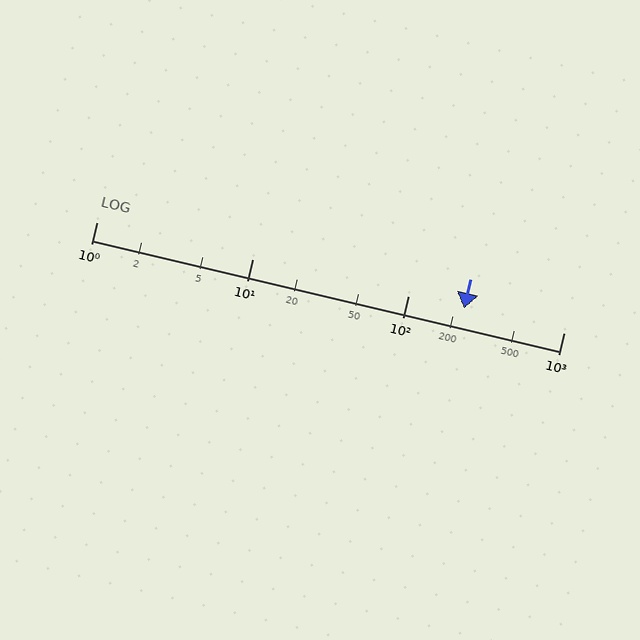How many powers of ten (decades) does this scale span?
The scale spans 3 decades, from 1 to 1000.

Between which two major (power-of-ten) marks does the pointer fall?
The pointer is between 100 and 1000.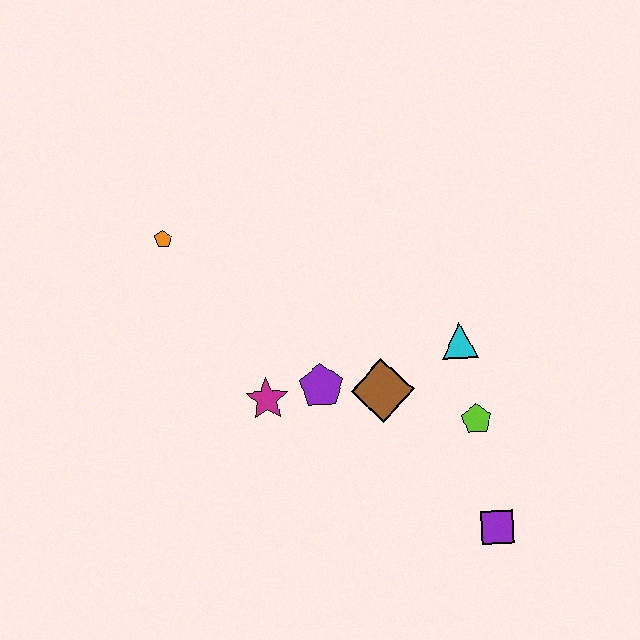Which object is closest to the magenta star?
The purple pentagon is closest to the magenta star.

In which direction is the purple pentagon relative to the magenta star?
The purple pentagon is to the right of the magenta star.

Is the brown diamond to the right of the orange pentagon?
Yes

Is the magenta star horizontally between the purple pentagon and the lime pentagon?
No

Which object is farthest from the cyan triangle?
The orange pentagon is farthest from the cyan triangle.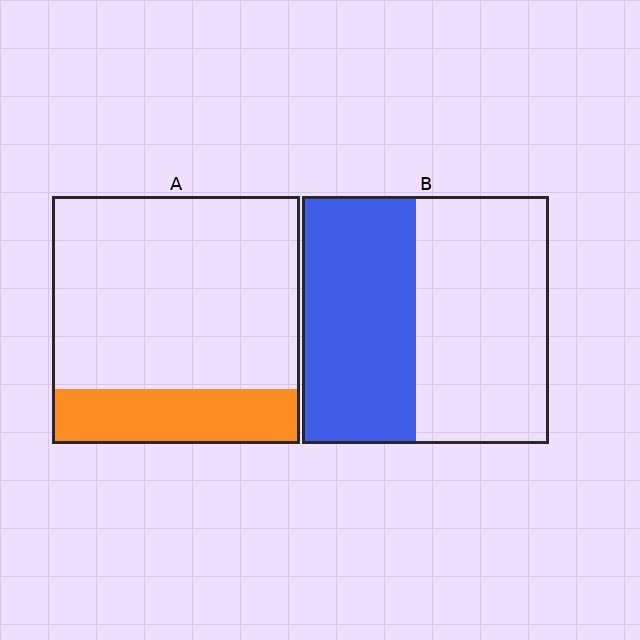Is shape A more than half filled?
No.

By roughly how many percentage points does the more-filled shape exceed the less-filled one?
By roughly 25 percentage points (B over A).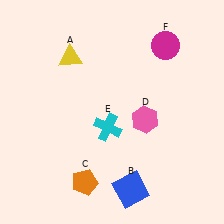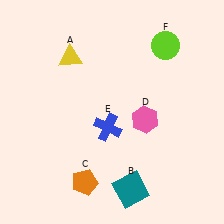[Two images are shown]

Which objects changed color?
B changed from blue to teal. E changed from cyan to blue. F changed from magenta to lime.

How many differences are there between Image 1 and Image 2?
There are 3 differences between the two images.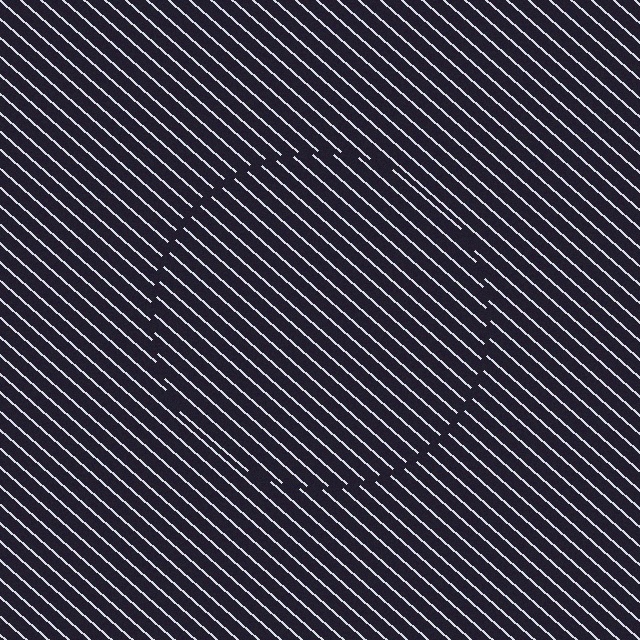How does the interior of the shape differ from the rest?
The interior of the shape contains the same grating, shifted by half a period — the contour is defined by the phase discontinuity where line-ends from the inner and outer gratings abut.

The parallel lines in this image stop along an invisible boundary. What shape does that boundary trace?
An illusory circle. The interior of the shape contains the same grating, shifted by half a period — the contour is defined by the phase discontinuity where line-ends from the inner and outer gratings abut.